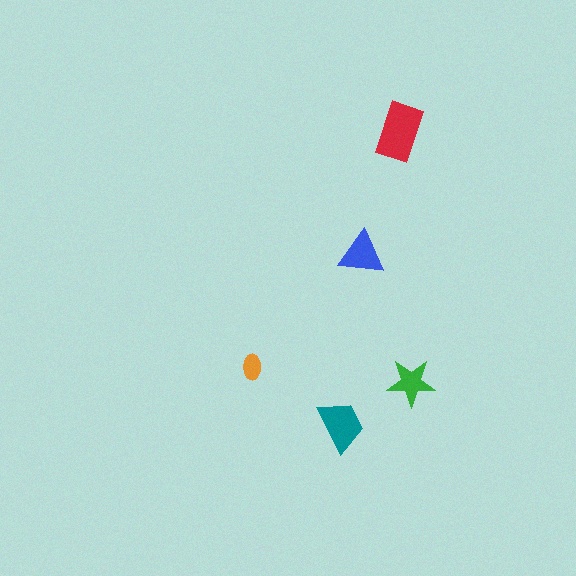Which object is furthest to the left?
The orange ellipse is leftmost.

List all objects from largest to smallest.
The red rectangle, the teal trapezoid, the blue triangle, the green star, the orange ellipse.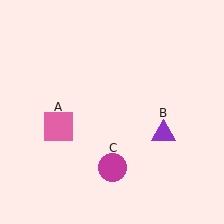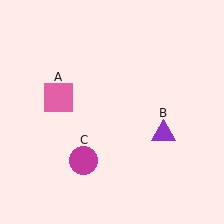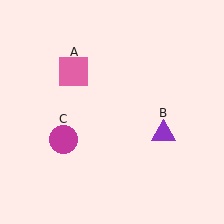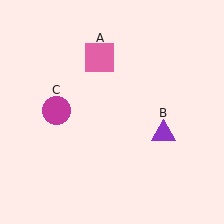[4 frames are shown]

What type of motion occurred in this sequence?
The pink square (object A), magenta circle (object C) rotated clockwise around the center of the scene.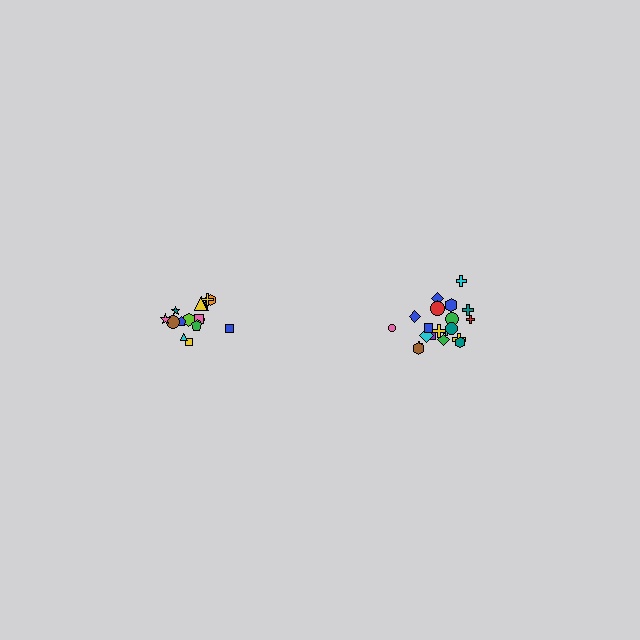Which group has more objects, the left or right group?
The right group.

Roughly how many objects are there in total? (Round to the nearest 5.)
Roughly 40 objects in total.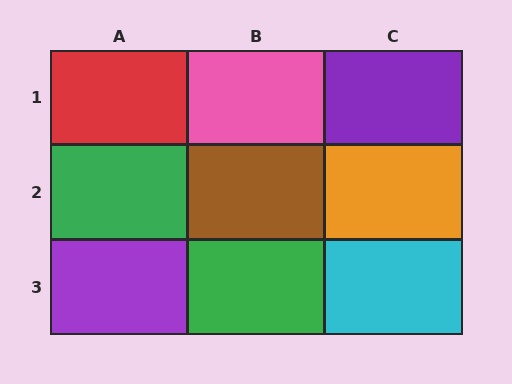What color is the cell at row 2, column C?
Orange.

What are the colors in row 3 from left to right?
Purple, green, cyan.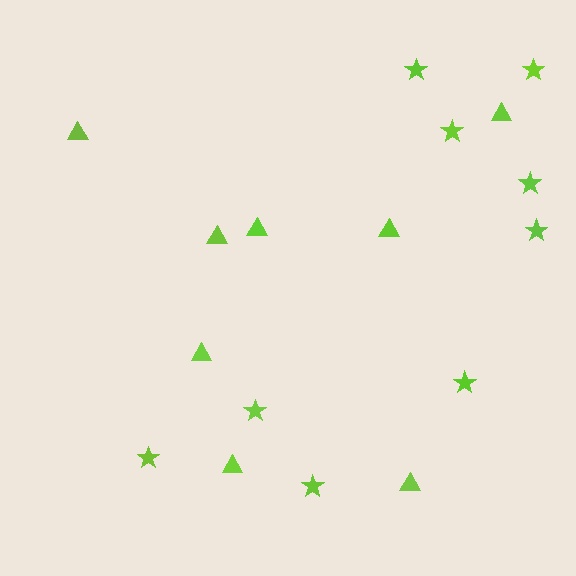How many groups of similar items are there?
There are 2 groups: one group of triangles (8) and one group of stars (9).